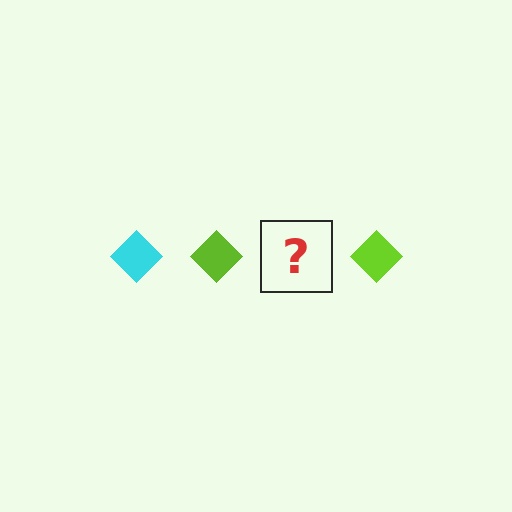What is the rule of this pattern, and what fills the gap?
The rule is that the pattern cycles through cyan, lime diamonds. The gap should be filled with a cyan diamond.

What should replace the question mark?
The question mark should be replaced with a cyan diamond.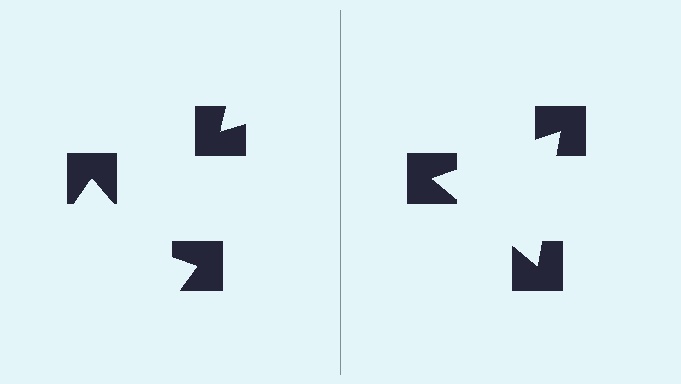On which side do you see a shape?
An illusory triangle appears on the right side. On the left side the wedge cuts are rotated, so no coherent shape forms.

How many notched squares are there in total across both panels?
6 — 3 on each side.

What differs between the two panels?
The notched squares are positioned identically on both sides; only the wedge orientations differ. On the right they align to a triangle; on the left they are misaligned.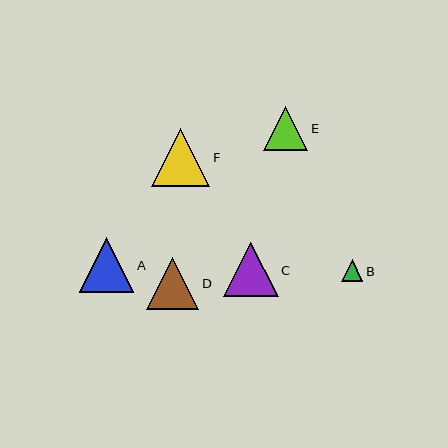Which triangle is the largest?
Triangle F is the largest with a size of approximately 58 pixels.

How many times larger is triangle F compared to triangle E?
Triangle F is approximately 1.3 times the size of triangle E.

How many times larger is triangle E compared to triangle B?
Triangle E is approximately 2.0 times the size of triangle B.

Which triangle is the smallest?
Triangle B is the smallest with a size of approximately 21 pixels.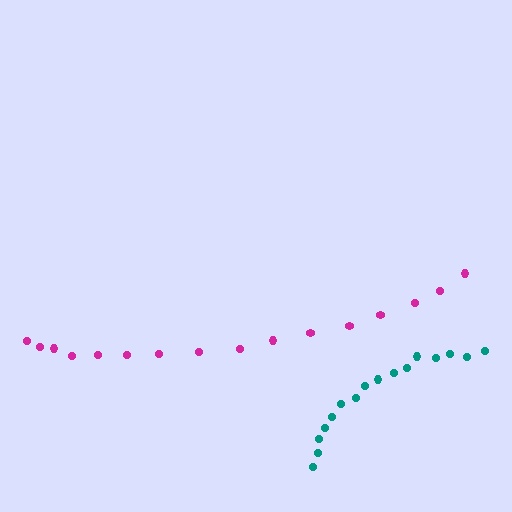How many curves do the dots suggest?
There are 2 distinct paths.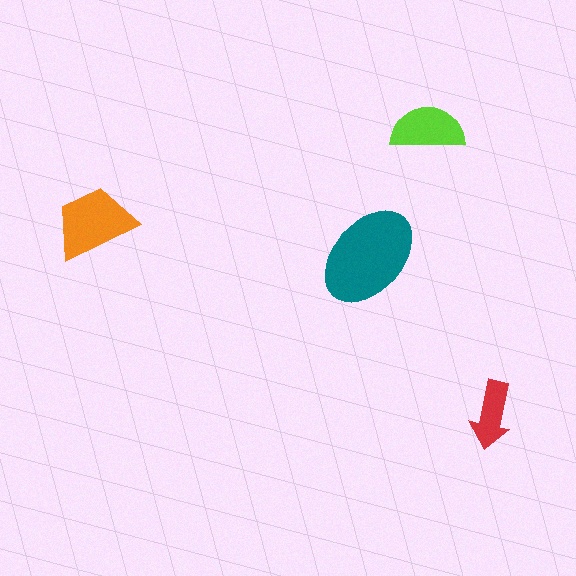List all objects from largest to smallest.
The teal ellipse, the orange trapezoid, the lime semicircle, the red arrow.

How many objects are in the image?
There are 4 objects in the image.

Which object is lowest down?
The red arrow is bottommost.